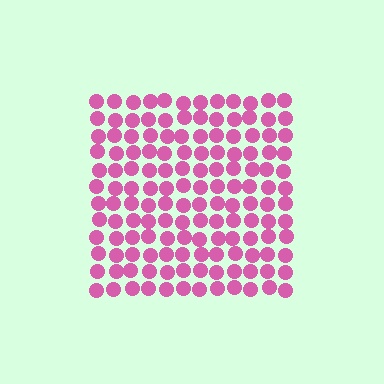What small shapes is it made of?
It is made of small circles.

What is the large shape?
The large shape is a square.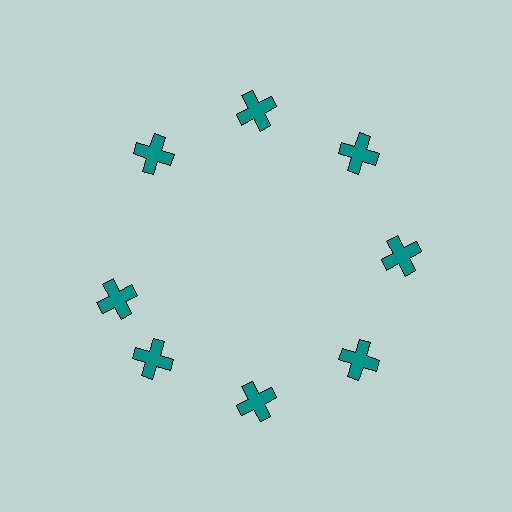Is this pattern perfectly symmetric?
No. The 8 teal crosses are arranged in a ring, but one element near the 9 o'clock position is rotated out of alignment along the ring, breaking the 8-fold rotational symmetry.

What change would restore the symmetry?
The symmetry would be restored by rotating it back into even spacing with its neighbors so that all 8 crosses sit at equal angles and equal distance from the center.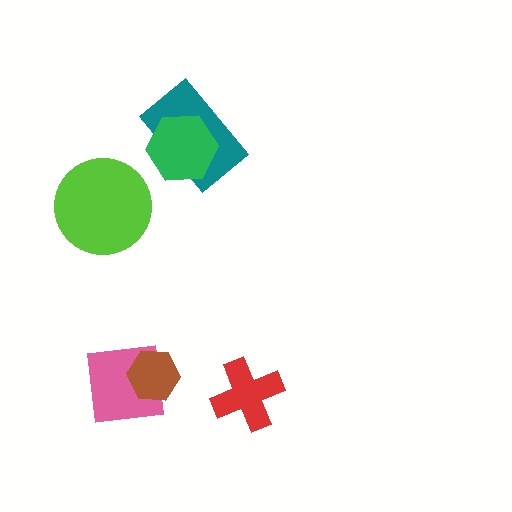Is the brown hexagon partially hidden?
No, no other shape covers it.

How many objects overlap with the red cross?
0 objects overlap with the red cross.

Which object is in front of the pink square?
The brown hexagon is in front of the pink square.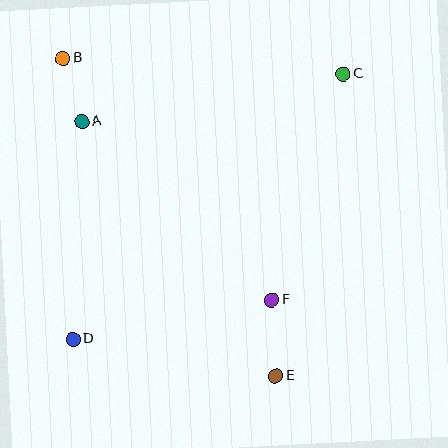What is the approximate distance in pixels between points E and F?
The distance between E and F is approximately 76 pixels.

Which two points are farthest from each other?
Points B and E are farthest from each other.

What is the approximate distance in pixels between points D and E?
The distance between D and E is approximately 206 pixels.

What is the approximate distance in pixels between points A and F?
The distance between A and F is approximately 261 pixels.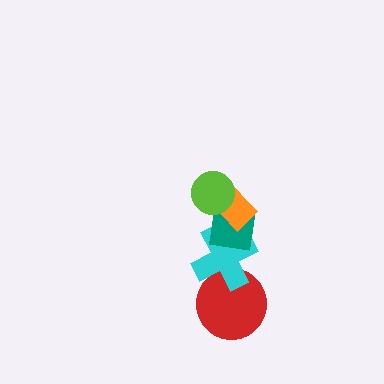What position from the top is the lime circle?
The lime circle is 1st from the top.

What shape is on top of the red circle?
The cyan cross is on top of the red circle.